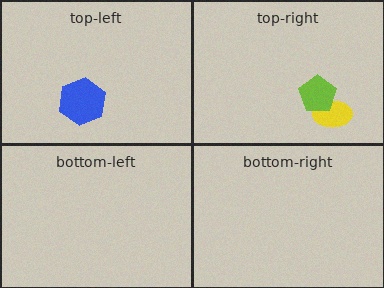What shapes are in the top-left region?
The blue hexagon.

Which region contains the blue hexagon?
The top-left region.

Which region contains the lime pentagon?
The top-right region.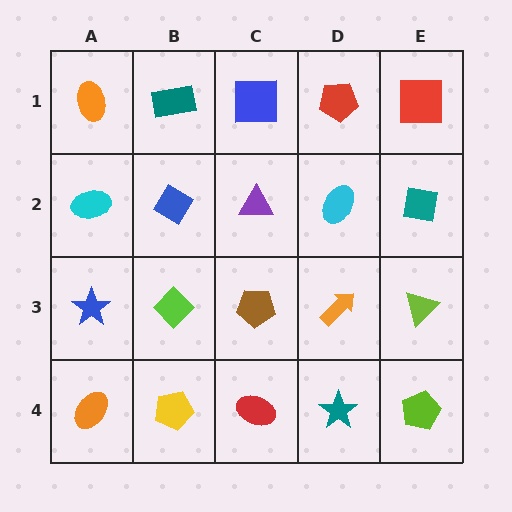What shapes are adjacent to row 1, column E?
A teal square (row 2, column E), a red pentagon (row 1, column D).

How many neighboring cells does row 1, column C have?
3.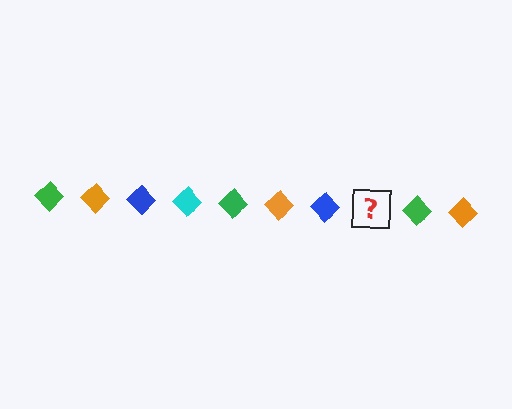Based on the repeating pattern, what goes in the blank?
The blank should be a cyan diamond.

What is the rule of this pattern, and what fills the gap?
The rule is that the pattern cycles through green, orange, blue, cyan diamonds. The gap should be filled with a cyan diamond.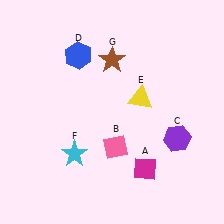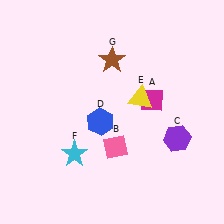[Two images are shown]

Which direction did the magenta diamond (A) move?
The magenta diamond (A) moved up.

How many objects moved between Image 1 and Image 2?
2 objects moved between the two images.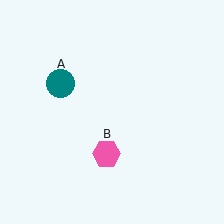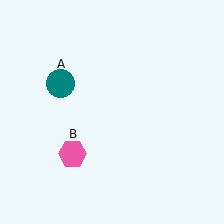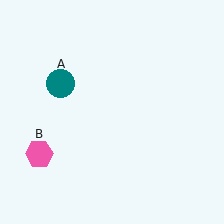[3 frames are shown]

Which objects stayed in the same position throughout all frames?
Teal circle (object A) remained stationary.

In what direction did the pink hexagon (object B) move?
The pink hexagon (object B) moved left.